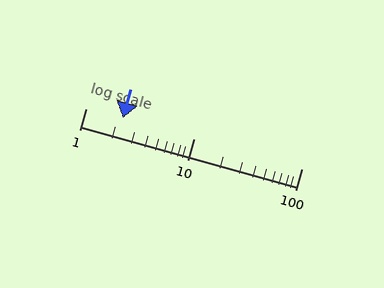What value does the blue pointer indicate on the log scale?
The pointer indicates approximately 2.2.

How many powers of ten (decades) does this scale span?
The scale spans 2 decades, from 1 to 100.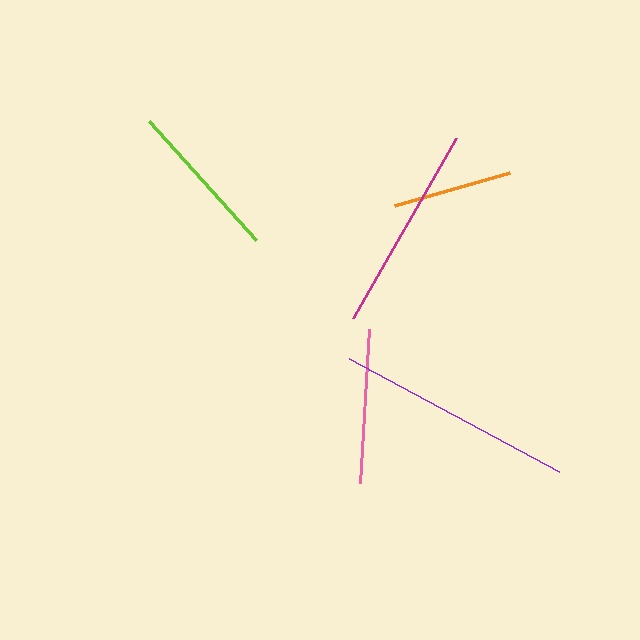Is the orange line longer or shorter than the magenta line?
The magenta line is longer than the orange line.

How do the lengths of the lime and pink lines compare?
The lime and pink lines are approximately the same length.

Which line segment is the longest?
The purple line is the longest at approximately 239 pixels.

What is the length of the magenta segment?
The magenta segment is approximately 208 pixels long.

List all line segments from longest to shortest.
From longest to shortest: purple, magenta, lime, pink, orange.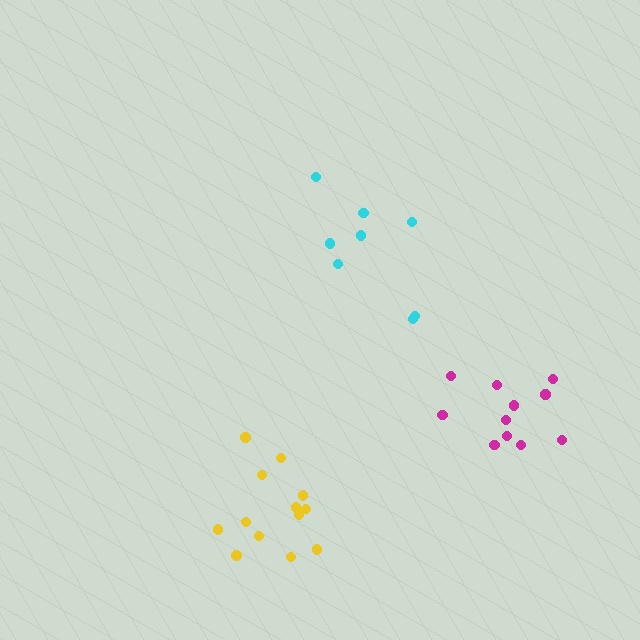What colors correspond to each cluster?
The clusters are colored: cyan, yellow, magenta.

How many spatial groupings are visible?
There are 3 spatial groupings.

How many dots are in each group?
Group 1: 8 dots, Group 2: 13 dots, Group 3: 11 dots (32 total).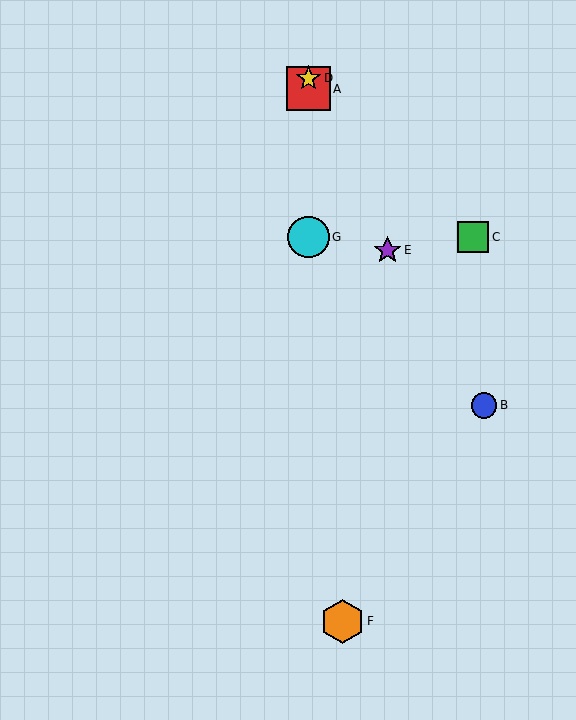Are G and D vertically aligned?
Yes, both are at x≈309.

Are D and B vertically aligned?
No, D is at x≈309 and B is at x≈484.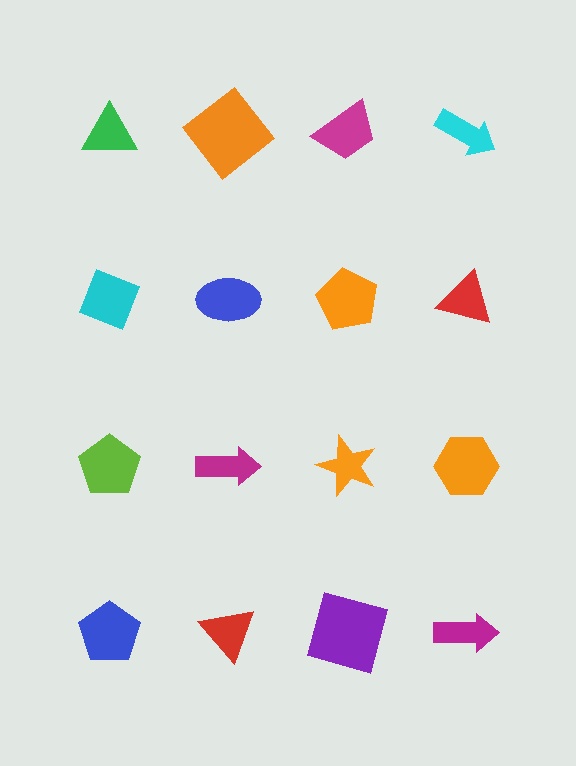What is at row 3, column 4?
An orange hexagon.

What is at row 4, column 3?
A purple square.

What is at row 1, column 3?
A magenta trapezoid.